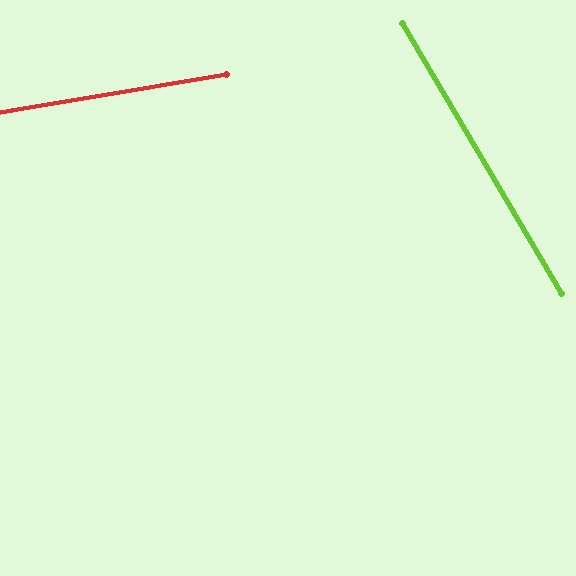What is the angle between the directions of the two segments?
Approximately 69 degrees.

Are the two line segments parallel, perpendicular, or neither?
Neither parallel nor perpendicular — they differ by about 69°.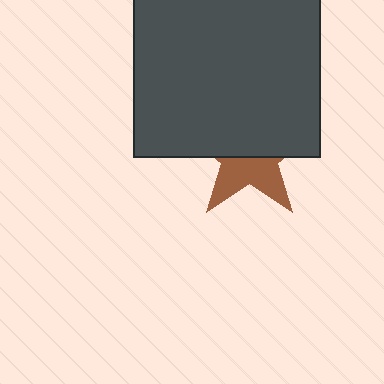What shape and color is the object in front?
The object in front is a dark gray rectangle.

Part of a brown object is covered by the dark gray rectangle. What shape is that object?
It is a star.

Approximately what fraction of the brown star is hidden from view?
Roughly 58% of the brown star is hidden behind the dark gray rectangle.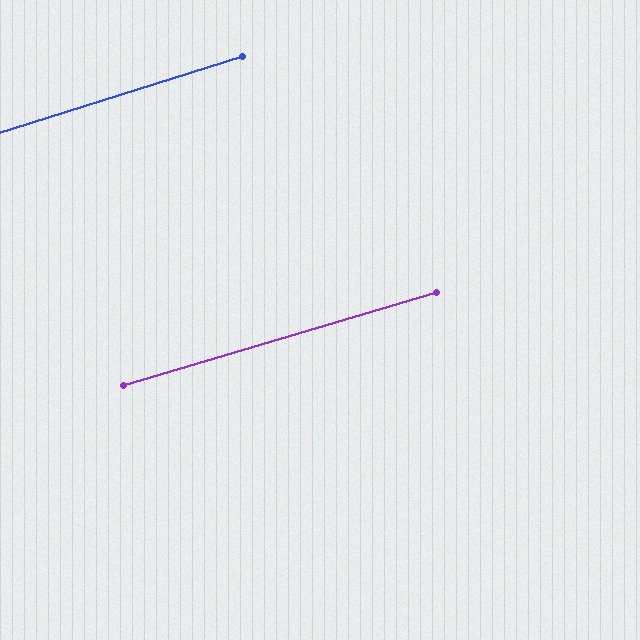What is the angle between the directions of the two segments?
Approximately 1 degree.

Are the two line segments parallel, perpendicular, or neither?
Parallel — their directions differ by only 0.9°.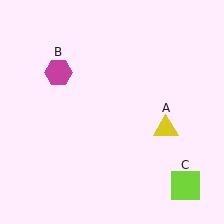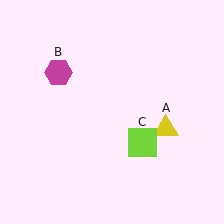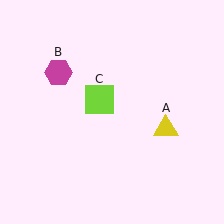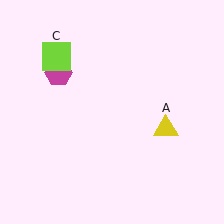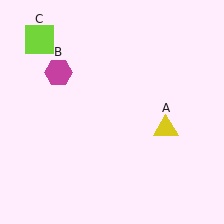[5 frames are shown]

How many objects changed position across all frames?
1 object changed position: lime square (object C).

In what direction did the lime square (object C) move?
The lime square (object C) moved up and to the left.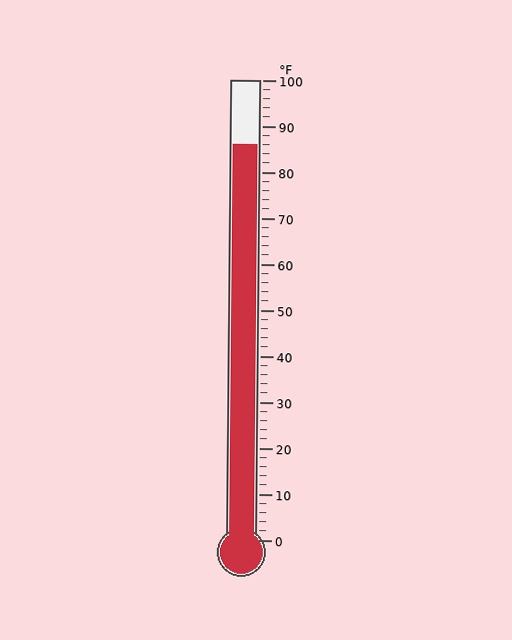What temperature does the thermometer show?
The thermometer shows approximately 86°F.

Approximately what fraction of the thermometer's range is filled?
The thermometer is filled to approximately 85% of its range.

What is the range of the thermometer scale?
The thermometer scale ranges from 0°F to 100°F.